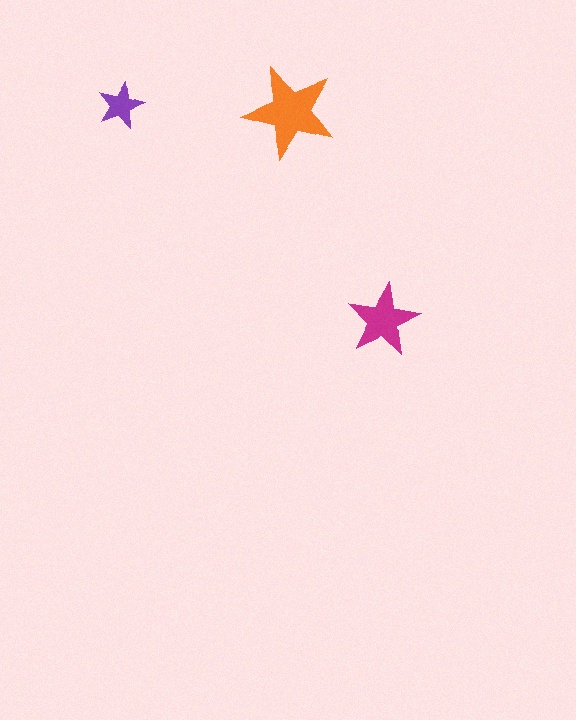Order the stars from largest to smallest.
the orange one, the magenta one, the purple one.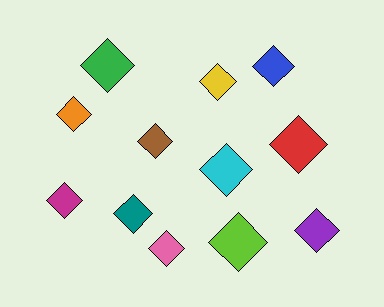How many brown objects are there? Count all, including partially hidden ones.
There is 1 brown object.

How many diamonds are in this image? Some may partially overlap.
There are 12 diamonds.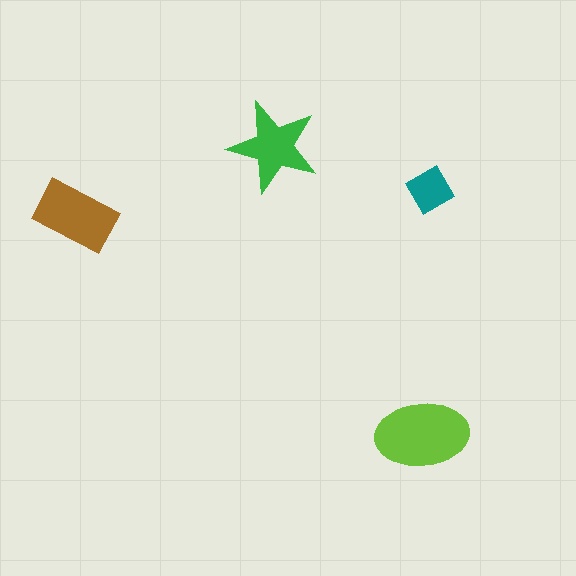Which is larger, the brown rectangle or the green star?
The brown rectangle.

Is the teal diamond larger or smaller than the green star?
Smaller.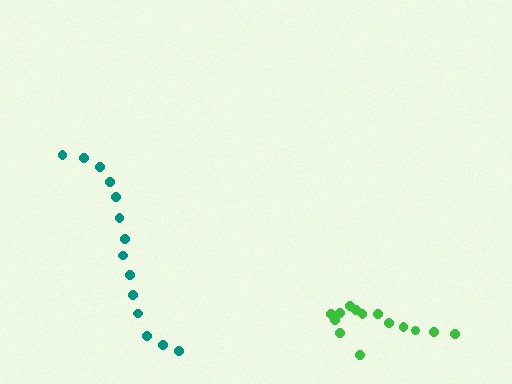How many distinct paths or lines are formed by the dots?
There are 2 distinct paths.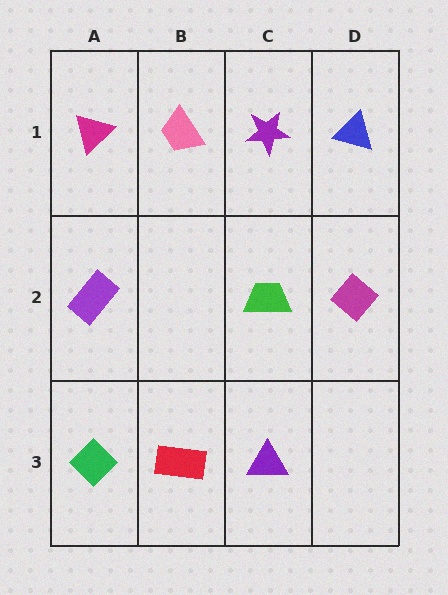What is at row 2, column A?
A purple rectangle.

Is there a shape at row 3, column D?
No, that cell is empty.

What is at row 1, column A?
A magenta triangle.